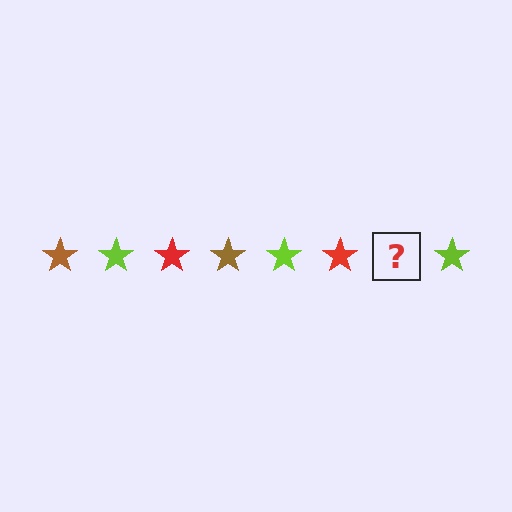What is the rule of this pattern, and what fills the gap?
The rule is that the pattern cycles through brown, lime, red stars. The gap should be filled with a brown star.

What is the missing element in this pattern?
The missing element is a brown star.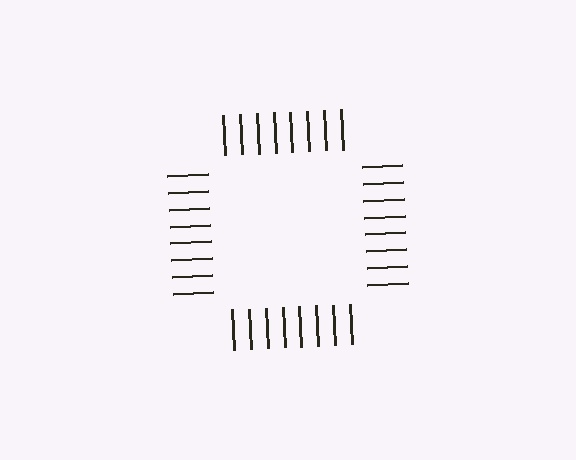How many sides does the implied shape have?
4 sides — the line-ends trace a square.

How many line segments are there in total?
32 — 8 along each of the 4 edges.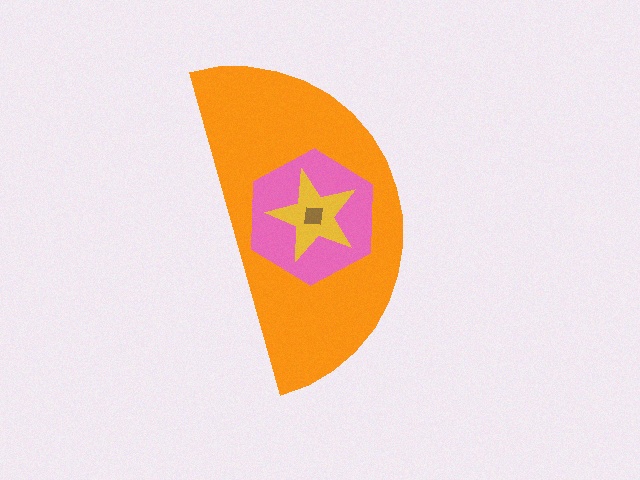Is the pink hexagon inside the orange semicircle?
Yes.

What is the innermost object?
The brown square.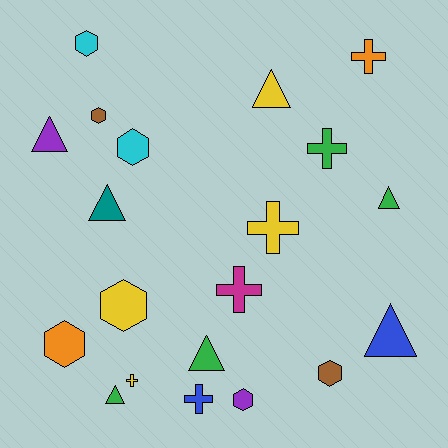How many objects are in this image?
There are 20 objects.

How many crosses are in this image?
There are 6 crosses.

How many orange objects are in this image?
There are 2 orange objects.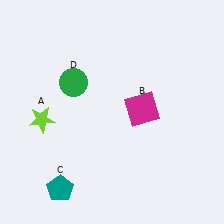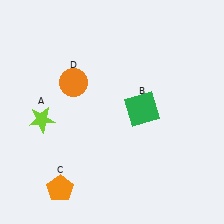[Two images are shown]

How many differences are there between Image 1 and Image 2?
There are 3 differences between the two images.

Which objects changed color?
B changed from magenta to green. C changed from teal to orange. D changed from green to orange.